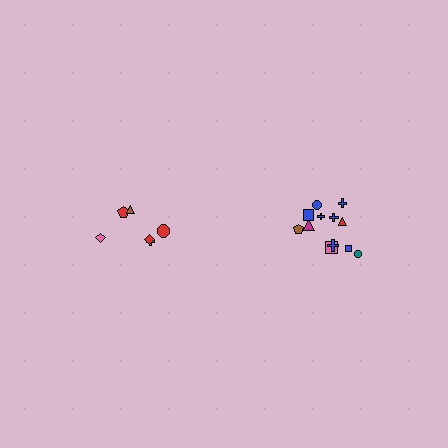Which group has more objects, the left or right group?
The right group.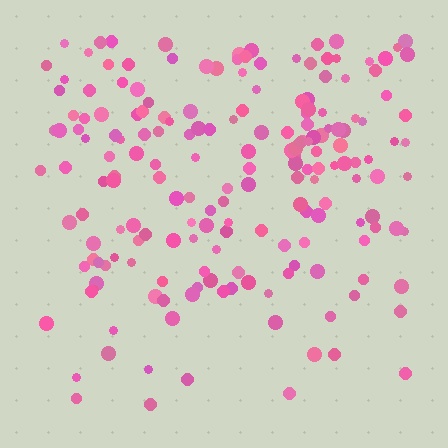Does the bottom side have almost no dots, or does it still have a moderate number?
Still a moderate number, just noticeably fewer than the top.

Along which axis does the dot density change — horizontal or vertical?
Vertical.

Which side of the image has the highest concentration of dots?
The top.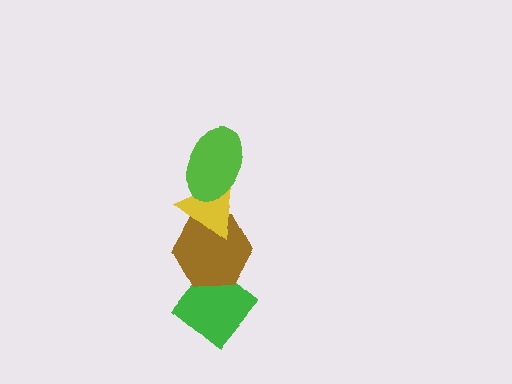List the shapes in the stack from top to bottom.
From top to bottom: the lime ellipse, the yellow triangle, the brown hexagon, the green diamond.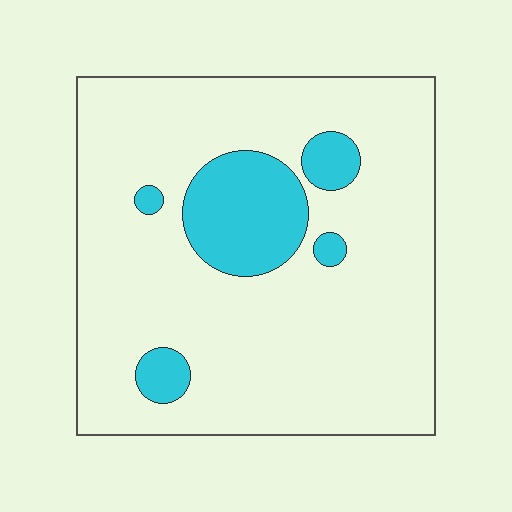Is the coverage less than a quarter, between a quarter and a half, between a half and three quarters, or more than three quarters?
Less than a quarter.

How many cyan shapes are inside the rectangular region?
5.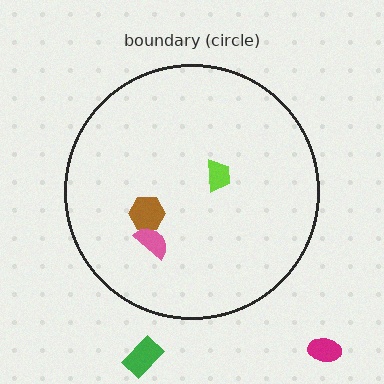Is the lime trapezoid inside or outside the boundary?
Inside.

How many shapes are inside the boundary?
3 inside, 2 outside.